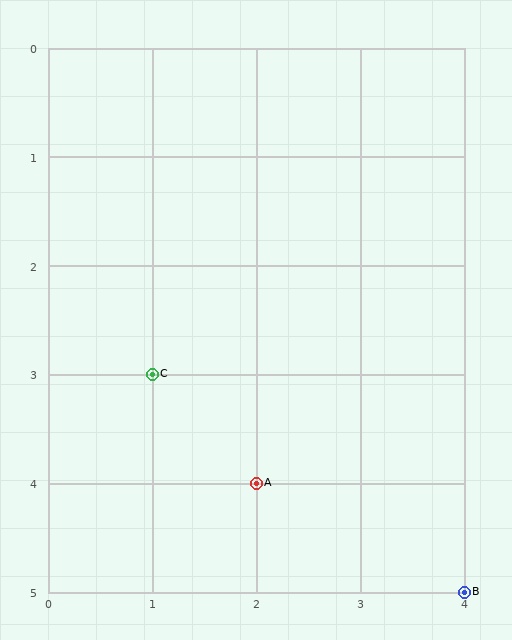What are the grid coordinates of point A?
Point A is at grid coordinates (2, 4).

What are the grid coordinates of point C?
Point C is at grid coordinates (1, 3).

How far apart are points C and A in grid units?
Points C and A are 1 column and 1 row apart (about 1.4 grid units diagonally).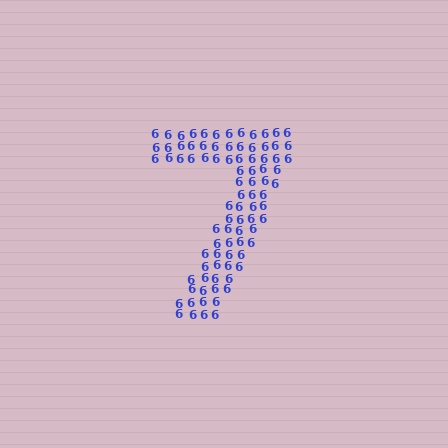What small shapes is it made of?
It is made of small digit 6's.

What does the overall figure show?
The overall figure shows the digit 7.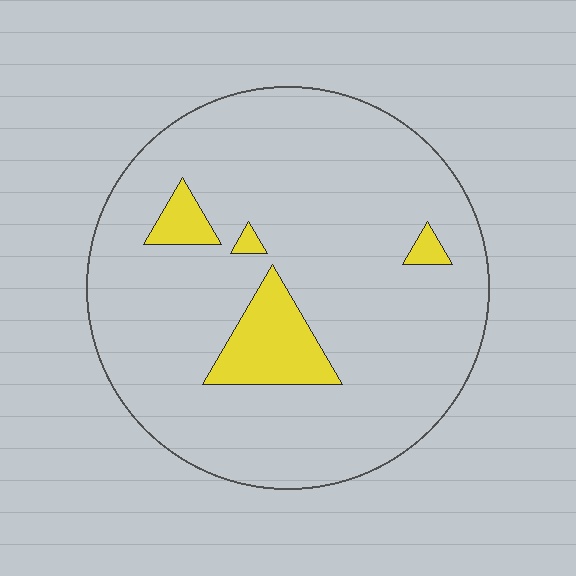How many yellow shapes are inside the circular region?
4.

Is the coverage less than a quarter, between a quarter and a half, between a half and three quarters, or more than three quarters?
Less than a quarter.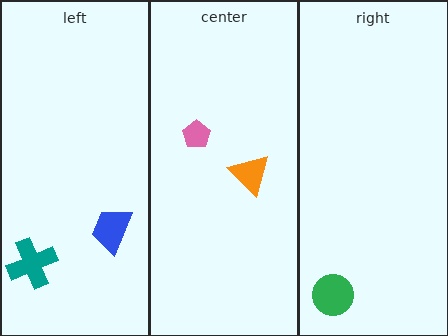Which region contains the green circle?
The right region.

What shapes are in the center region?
The orange triangle, the pink pentagon.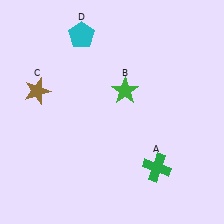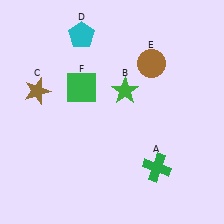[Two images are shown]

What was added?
A brown circle (E), a green square (F) were added in Image 2.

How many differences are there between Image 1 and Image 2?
There are 2 differences between the two images.